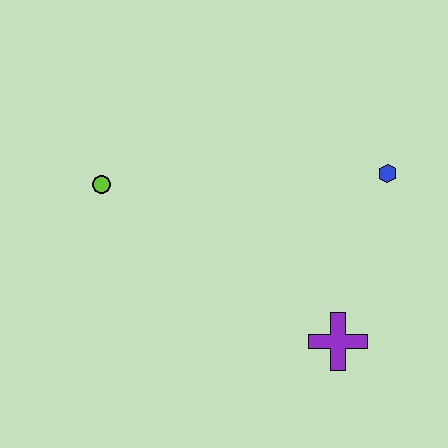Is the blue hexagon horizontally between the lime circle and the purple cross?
No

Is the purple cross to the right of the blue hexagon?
No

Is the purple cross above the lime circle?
No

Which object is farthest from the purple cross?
The lime circle is farthest from the purple cross.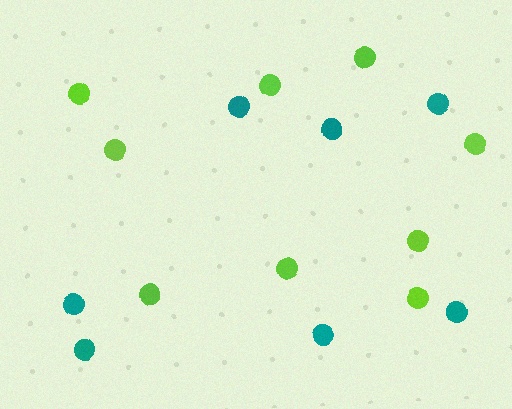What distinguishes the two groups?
There are 2 groups: one group of teal circles (7) and one group of lime circles (9).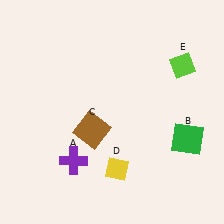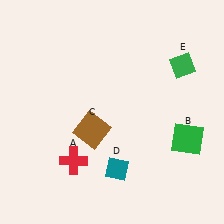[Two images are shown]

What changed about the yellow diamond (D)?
In Image 1, D is yellow. In Image 2, it changed to teal.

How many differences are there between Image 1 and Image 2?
There are 3 differences between the two images.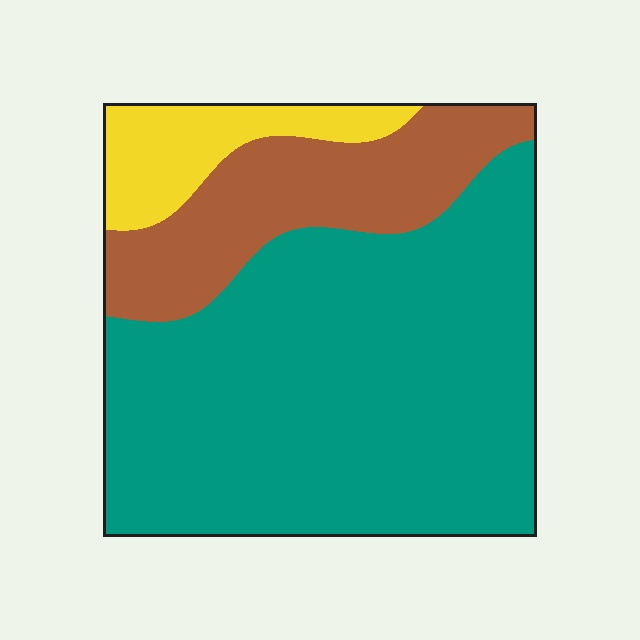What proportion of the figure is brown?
Brown covers roughly 20% of the figure.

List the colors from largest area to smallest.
From largest to smallest: teal, brown, yellow.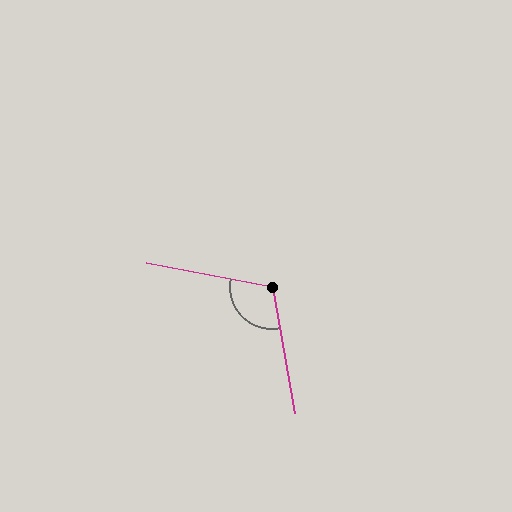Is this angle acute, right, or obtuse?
It is obtuse.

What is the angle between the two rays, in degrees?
Approximately 110 degrees.